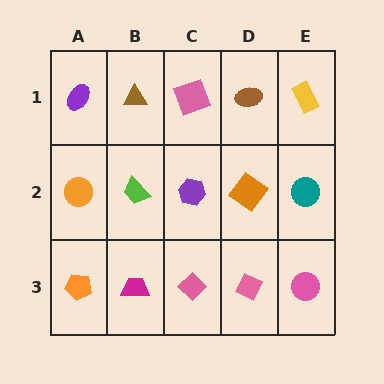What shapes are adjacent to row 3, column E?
A teal circle (row 2, column E), a pink diamond (row 3, column D).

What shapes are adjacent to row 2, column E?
A yellow rectangle (row 1, column E), a pink circle (row 3, column E), an orange diamond (row 2, column D).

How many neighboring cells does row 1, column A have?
2.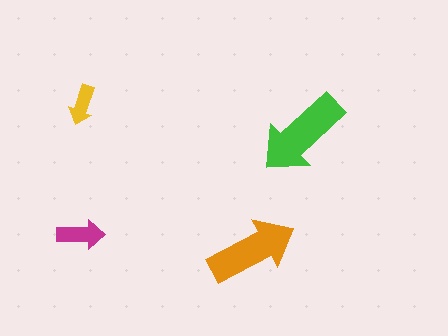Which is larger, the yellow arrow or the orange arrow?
The orange one.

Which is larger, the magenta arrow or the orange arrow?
The orange one.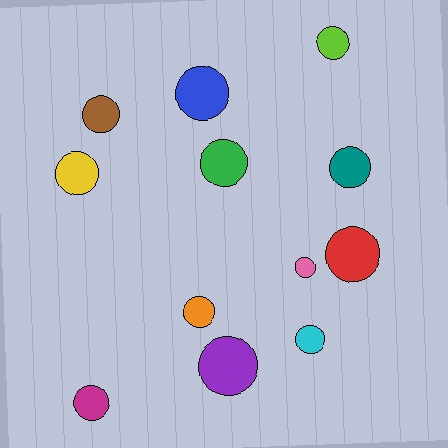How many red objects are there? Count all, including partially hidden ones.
There is 1 red object.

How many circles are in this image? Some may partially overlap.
There are 12 circles.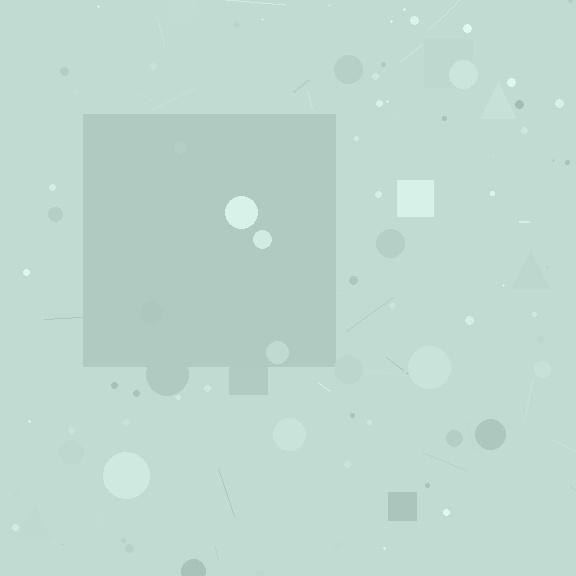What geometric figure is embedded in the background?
A square is embedded in the background.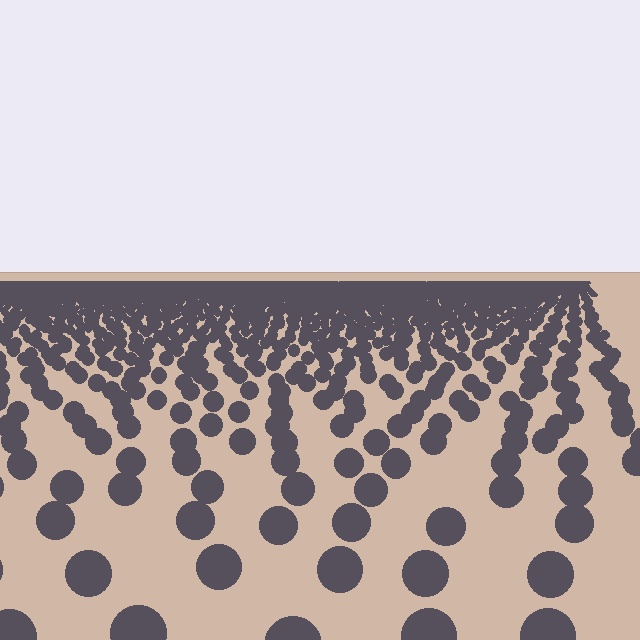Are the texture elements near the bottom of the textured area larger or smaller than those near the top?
Larger. Near the bottom, elements are closer to the viewer and appear at a bigger on-screen size.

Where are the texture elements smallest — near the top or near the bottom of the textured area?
Near the top.